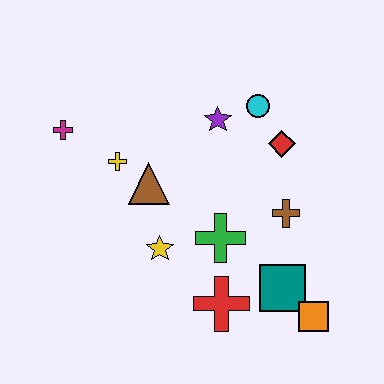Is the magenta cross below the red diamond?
No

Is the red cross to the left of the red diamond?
Yes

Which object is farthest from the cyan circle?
The orange square is farthest from the cyan circle.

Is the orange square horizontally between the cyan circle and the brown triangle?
No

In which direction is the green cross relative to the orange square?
The green cross is to the left of the orange square.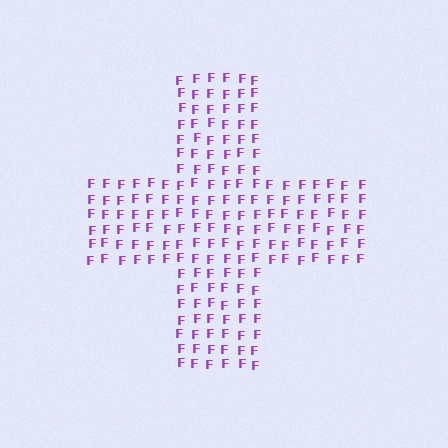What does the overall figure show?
The overall figure shows a cross.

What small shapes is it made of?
It is made of small letter F's.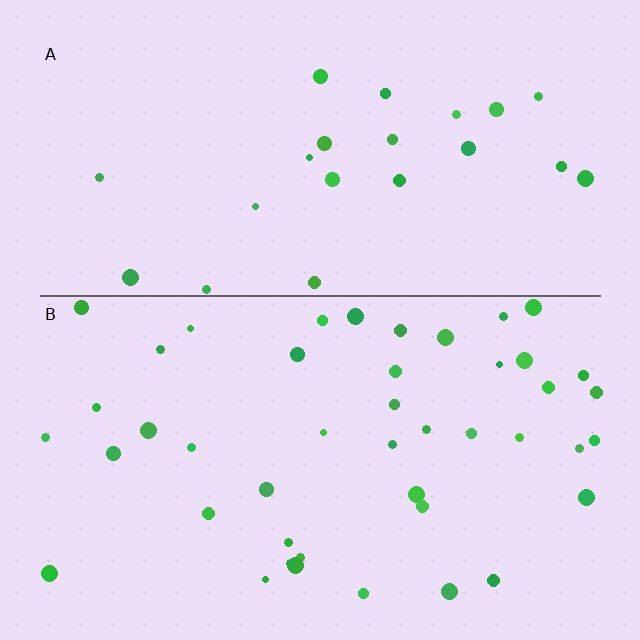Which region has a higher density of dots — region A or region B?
B (the bottom).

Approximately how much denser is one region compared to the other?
Approximately 2.0× — region B over region A.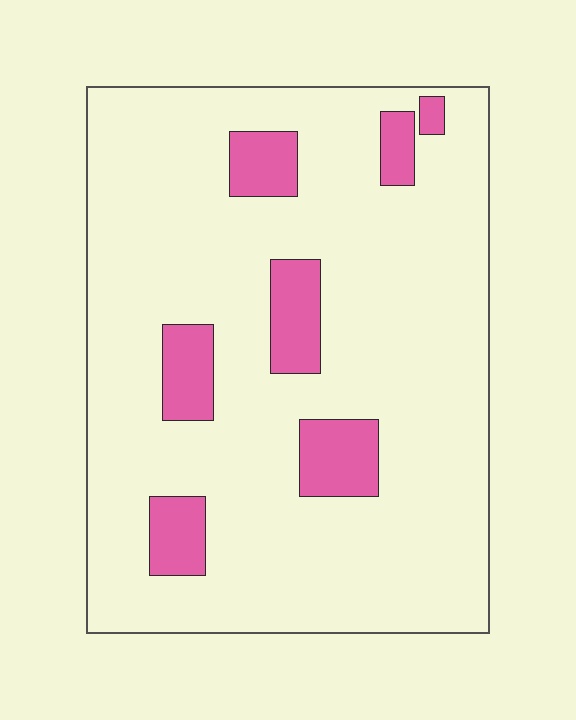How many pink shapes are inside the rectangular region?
7.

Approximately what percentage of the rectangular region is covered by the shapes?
Approximately 15%.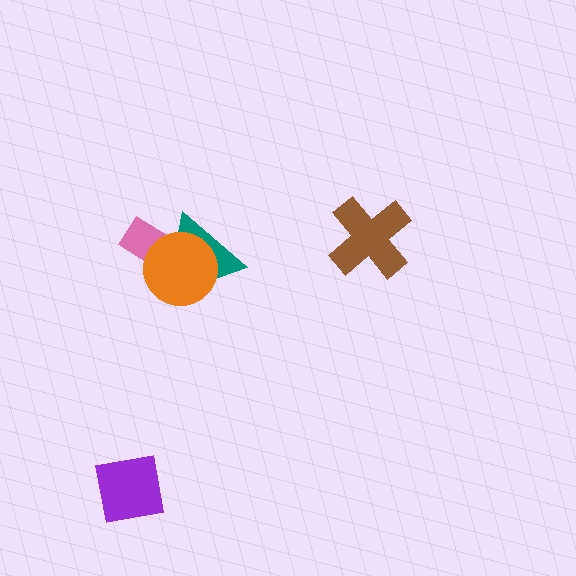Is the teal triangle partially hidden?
Yes, it is partially covered by another shape.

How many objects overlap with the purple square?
0 objects overlap with the purple square.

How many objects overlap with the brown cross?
0 objects overlap with the brown cross.